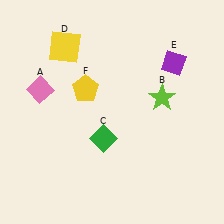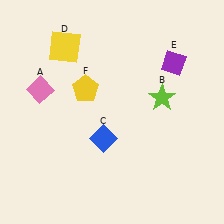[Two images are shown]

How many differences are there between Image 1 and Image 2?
There is 1 difference between the two images.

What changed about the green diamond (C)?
In Image 1, C is green. In Image 2, it changed to blue.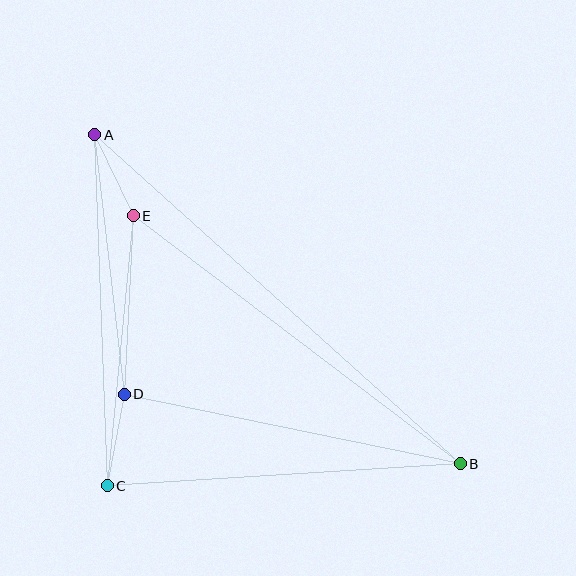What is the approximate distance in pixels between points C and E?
The distance between C and E is approximately 272 pixels.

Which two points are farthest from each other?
Points A and B are farthest from each other.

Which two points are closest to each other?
Points A and E are closest to each other.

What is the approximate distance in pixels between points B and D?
The distance between B and D is approximately 343 pixels.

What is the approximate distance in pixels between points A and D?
The distance between A and D is approximately 261 pixels.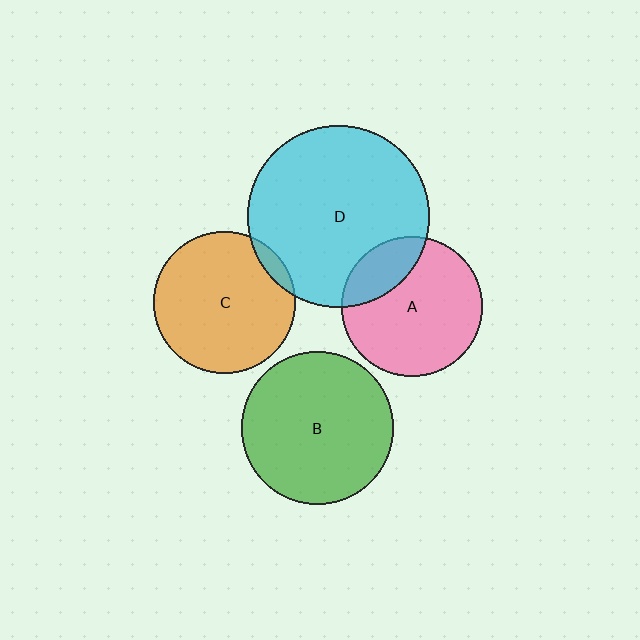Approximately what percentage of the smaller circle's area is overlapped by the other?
Approximately 20%.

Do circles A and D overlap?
Yes.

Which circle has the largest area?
Circle D (cyan).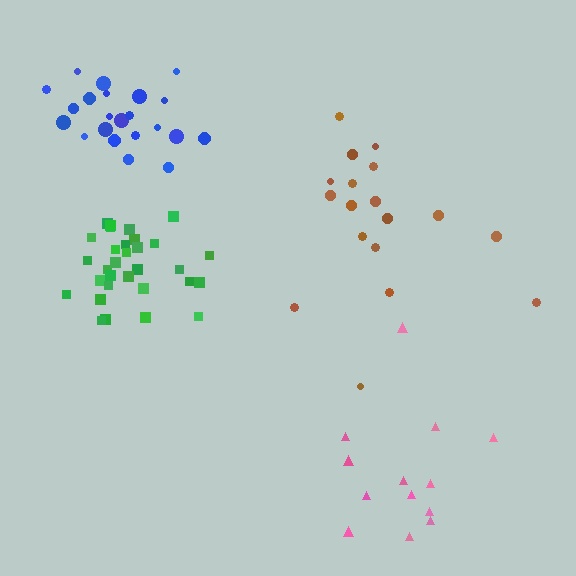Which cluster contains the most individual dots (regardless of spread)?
Green (32).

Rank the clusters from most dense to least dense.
green, blue, pink, brown.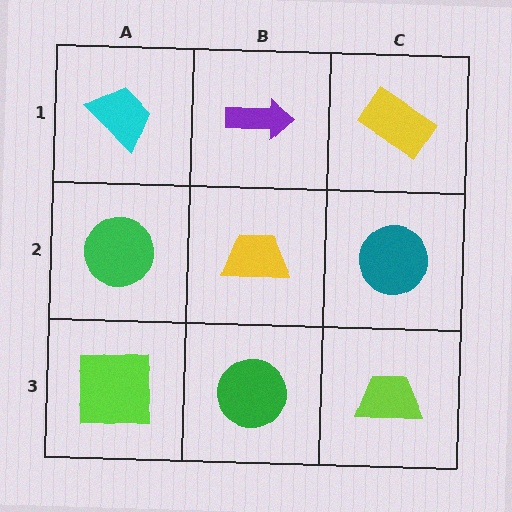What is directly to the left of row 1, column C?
A purple arrow.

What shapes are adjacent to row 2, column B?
A purple arrow (row 1, column B), a green circle (row 3, column B), a green circle (row 2, column A), a teal circle (row 2, column C).